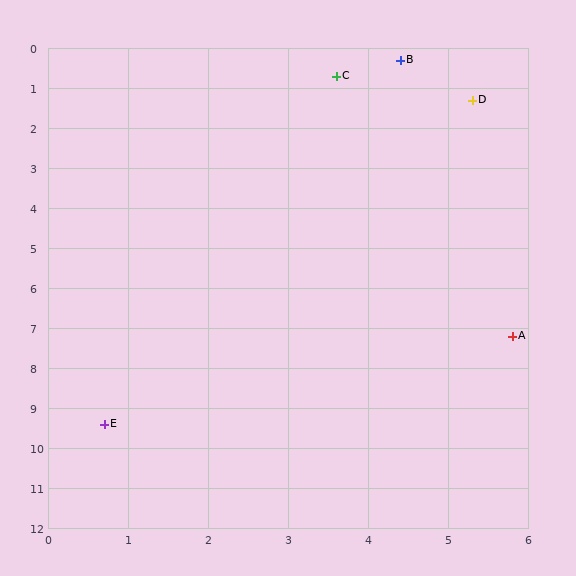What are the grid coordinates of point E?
Point E is at approximately (0.7, 9.4).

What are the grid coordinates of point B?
Point B is at approximately (4.4, 0.3).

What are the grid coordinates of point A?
Point A is at approximately (5.8, 7.2).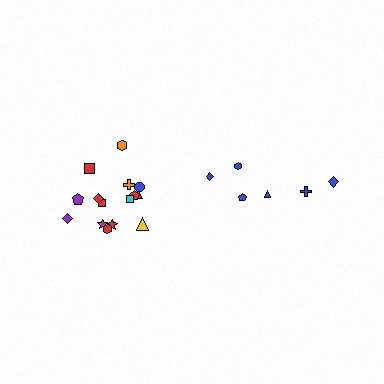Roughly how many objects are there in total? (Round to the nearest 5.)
Roughly 20 objects in total.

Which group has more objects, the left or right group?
The left group.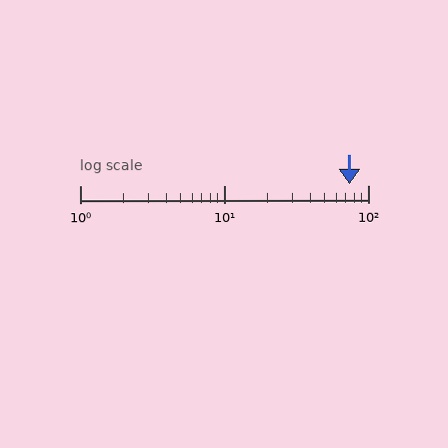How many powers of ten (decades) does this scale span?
The scale spans 2 decades, from 1 to 100.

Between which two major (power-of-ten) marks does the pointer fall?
The pointer is between 10 and 100.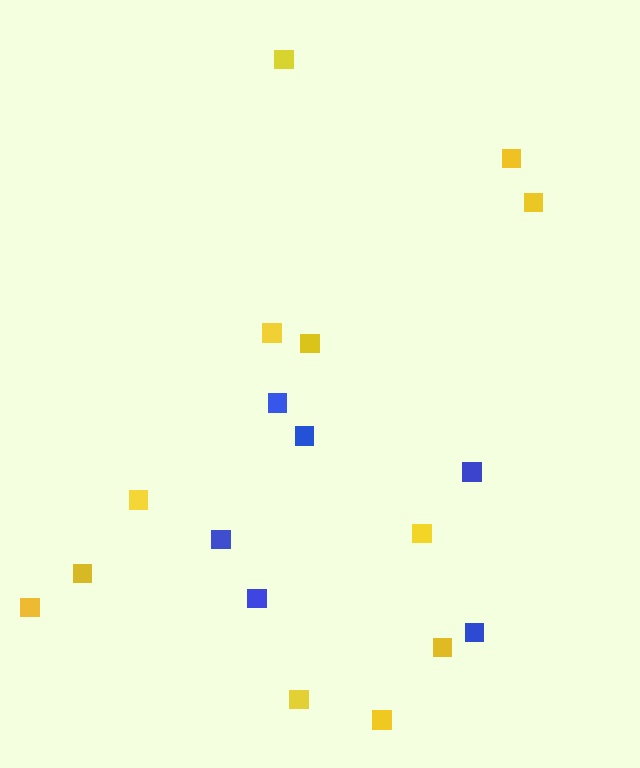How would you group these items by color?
There are 2 groups: one group of yellow squares (12) and one group of blue squares (6).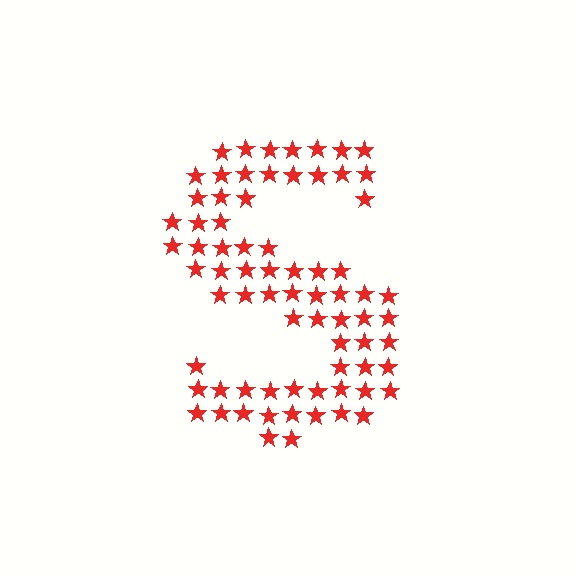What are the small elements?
The small elements are stars.